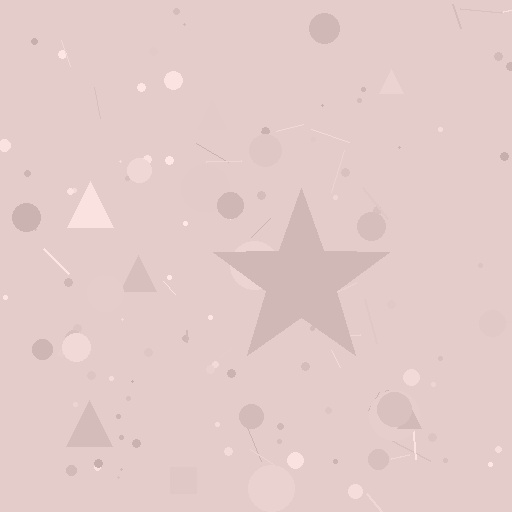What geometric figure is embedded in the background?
A star is embedded in the background.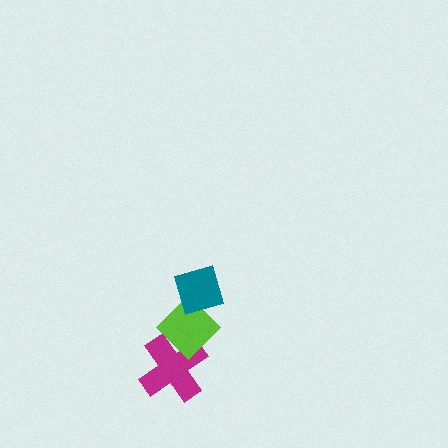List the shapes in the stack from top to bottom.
From top to bottom: the teal diamond, the lime diamond, the magenta cross.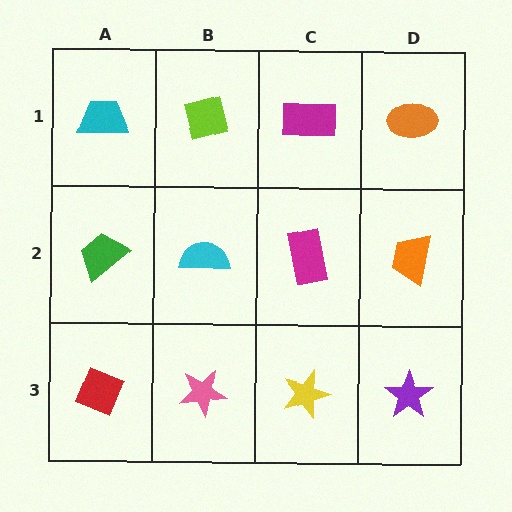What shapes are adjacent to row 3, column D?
An orange trapezoid (row 2, column D), a yellow star (row 3, column C).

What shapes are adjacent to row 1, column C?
A magenta rectangle (row 2, column C), a lime square (row 1, column B), an orange ellipse (row 1, column D).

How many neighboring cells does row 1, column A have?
2.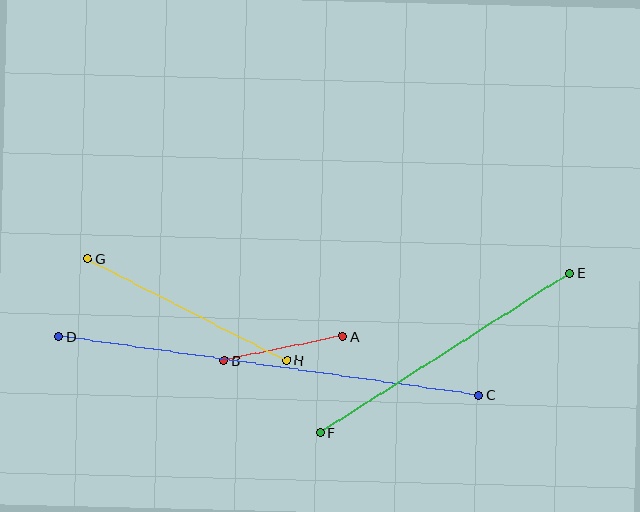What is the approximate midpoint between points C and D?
The midpoint is at approximately (269, 366) pixels.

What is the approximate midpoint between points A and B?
The midpoint is at approximately (284, 349) pixels.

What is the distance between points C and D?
The distance is approximately 424 pixels.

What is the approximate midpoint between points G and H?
The midpoint is at approximately (187, 310) pixels.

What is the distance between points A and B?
The distance is approximately 121 pixels.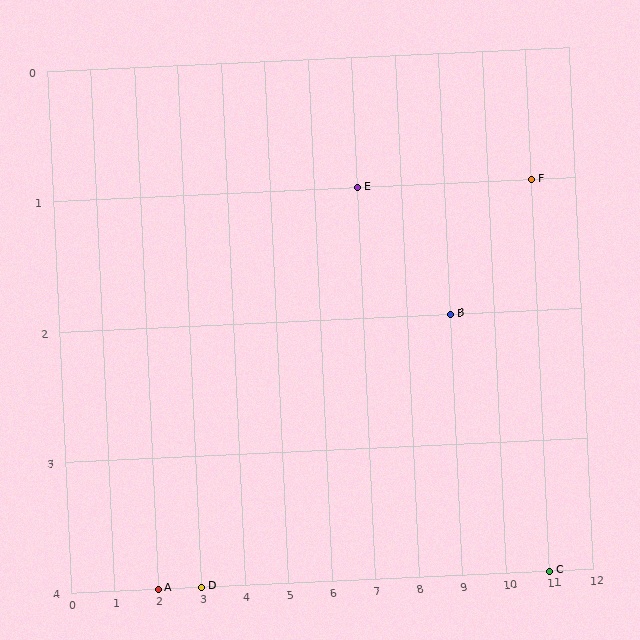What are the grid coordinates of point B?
Point B is at grid coordinates (9, 2).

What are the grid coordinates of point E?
Point E is at grid coordinates (7, 1).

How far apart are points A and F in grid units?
Points A and F are 9 columns and 3 rows apart (about 9.5 grid units diagonally).